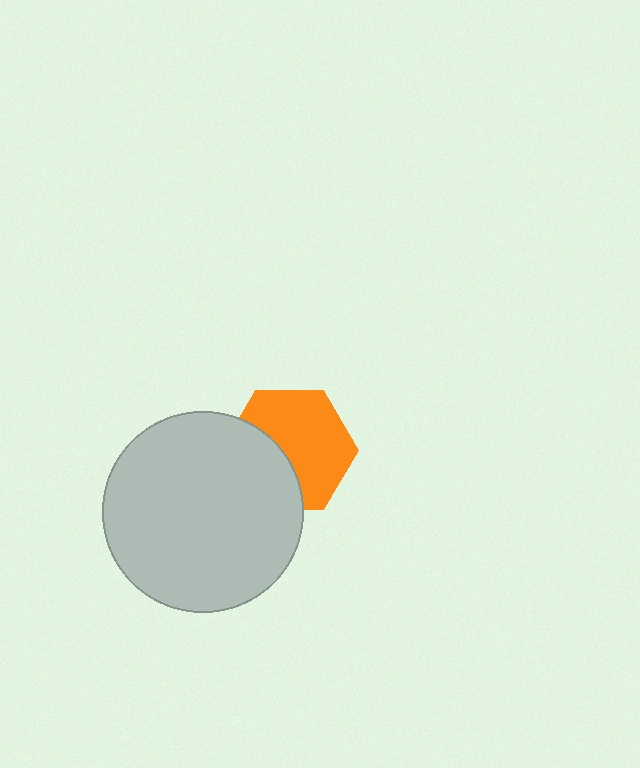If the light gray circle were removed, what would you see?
You would see the complete orange hexagon.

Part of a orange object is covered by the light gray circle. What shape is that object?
It is a hexagon.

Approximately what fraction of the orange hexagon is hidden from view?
Roughly 38% of the orange hexagon is hidden behind the light gray circle.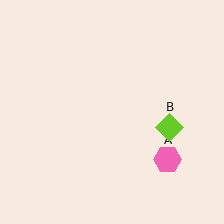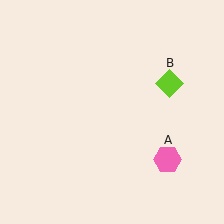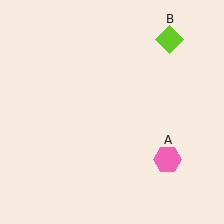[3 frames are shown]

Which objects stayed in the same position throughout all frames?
Pink hexagon (object A) remained stationary.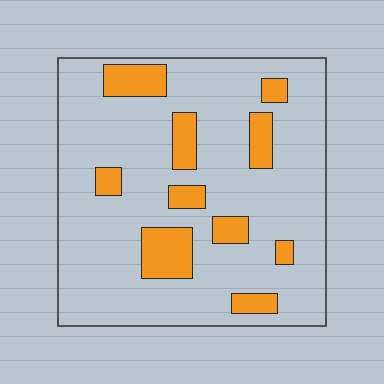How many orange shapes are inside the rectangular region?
10.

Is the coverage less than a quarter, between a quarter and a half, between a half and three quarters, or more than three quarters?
Less than a quarter.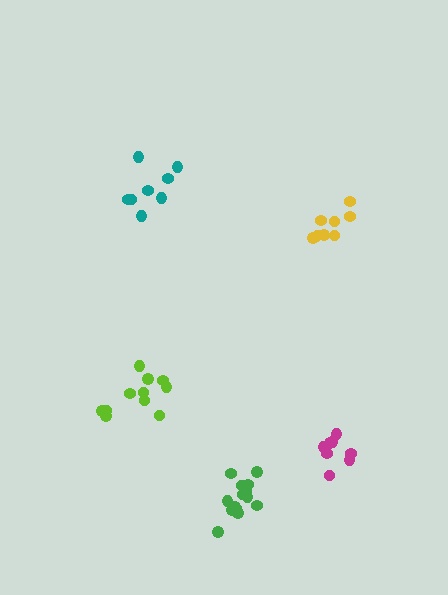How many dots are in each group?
Group 1: 9 dots, Group 2: 8 dots, Group 3: 11 dots, Group 4: 8 dots, Group 5: 14 dots (50 total).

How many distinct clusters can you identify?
There are 5 distinct clusters.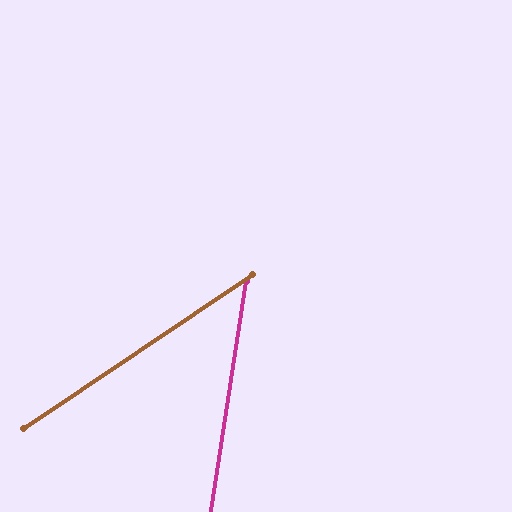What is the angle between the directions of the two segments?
Approximately 47 degrees.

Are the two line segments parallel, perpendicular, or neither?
Neither parallel nor perpendicular — they differ by about 47°.